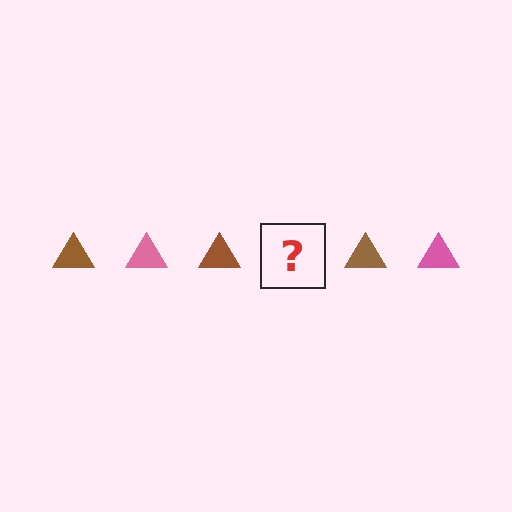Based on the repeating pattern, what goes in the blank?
The blank should be a pink triangle.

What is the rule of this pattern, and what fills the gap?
The rule is that the pattern cycles through brown, pink triangles. The gap should be filled with a pink triangle.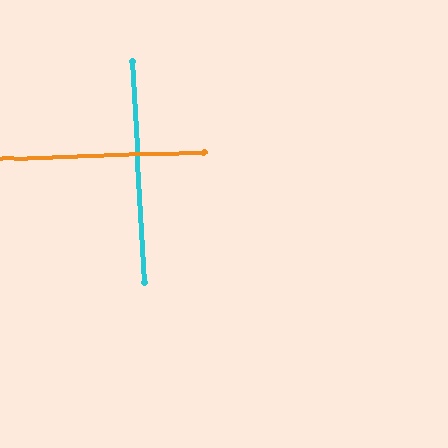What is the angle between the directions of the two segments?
Approximately 89 degrees.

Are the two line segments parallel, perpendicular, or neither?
Perpendicular — they meet at approximately 89°.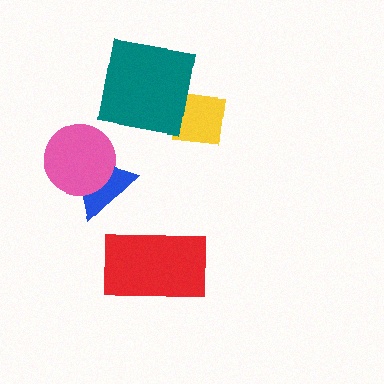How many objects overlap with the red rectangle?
0 objects overlap with the red rectangle.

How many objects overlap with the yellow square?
1 object overlaps with the yellow square.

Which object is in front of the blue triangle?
The pink circle is in front of the blue triangle.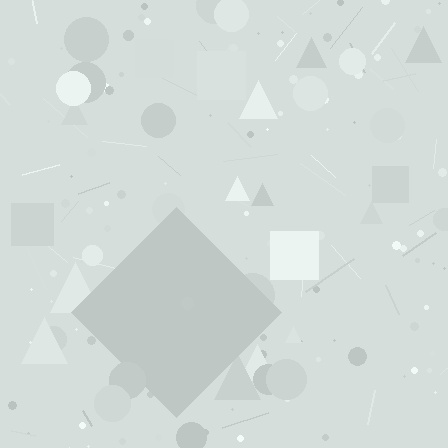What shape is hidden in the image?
A diamond is hidden in the image.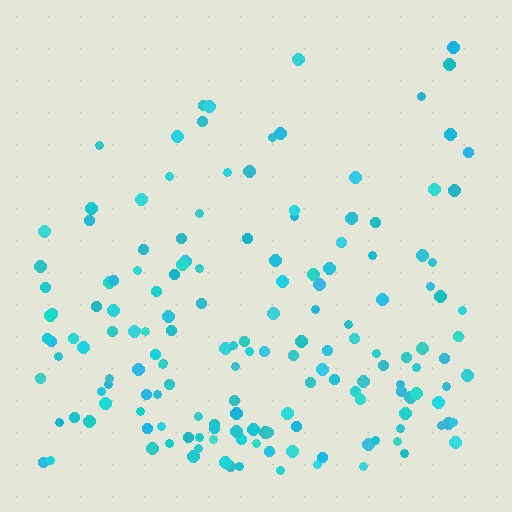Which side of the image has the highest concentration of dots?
The bottom.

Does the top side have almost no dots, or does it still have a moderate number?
Still a moderate number, just noticeably fewer than the bottom.